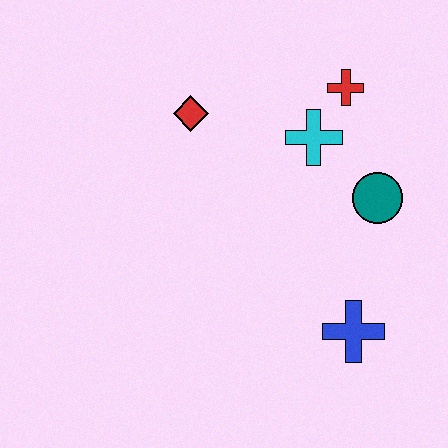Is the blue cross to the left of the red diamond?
No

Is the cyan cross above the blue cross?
Yes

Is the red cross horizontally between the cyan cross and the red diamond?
No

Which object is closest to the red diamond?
The cyan cross is closest to the red diamond.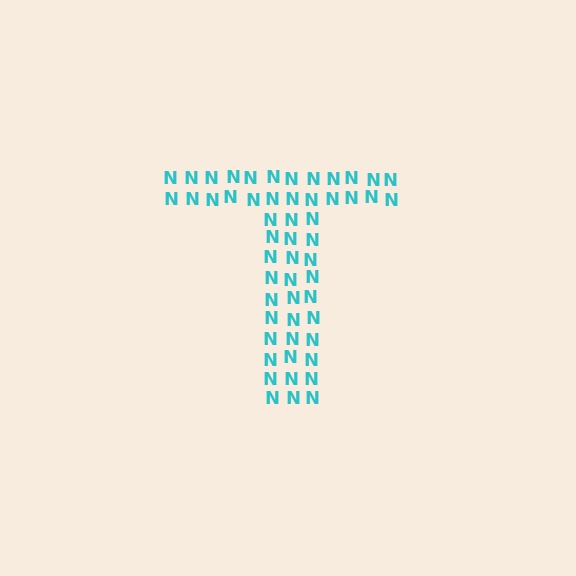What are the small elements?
The small elements are letter N's.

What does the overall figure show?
The overall figure shows the letter T.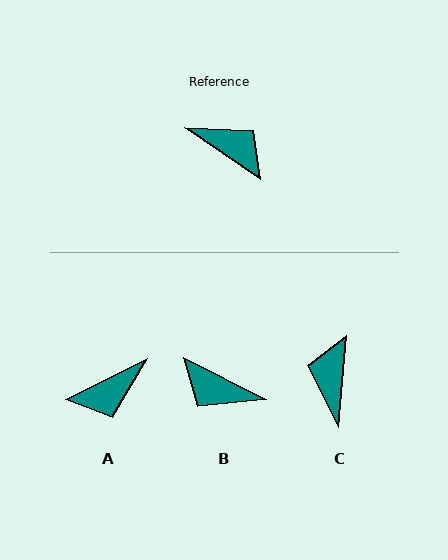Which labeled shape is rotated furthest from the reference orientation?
B, about 172 degrees away.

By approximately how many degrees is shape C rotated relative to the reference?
Approximately 119 degrees counter-clockwise.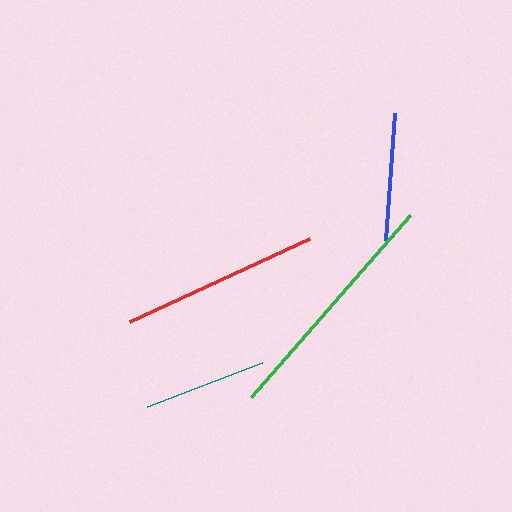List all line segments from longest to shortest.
From longest to shortest: green, red, blue, teal.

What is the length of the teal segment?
The teal segment is approximately 123 pixels long.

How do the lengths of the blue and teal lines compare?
The blue and teal lines are approximately the same length.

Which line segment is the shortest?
The teal line is the shortest at approximately 123 pixels.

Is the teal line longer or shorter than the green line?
The green line is longer than the teal line.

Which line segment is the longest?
The green line is the longest at approximately 241 pixels.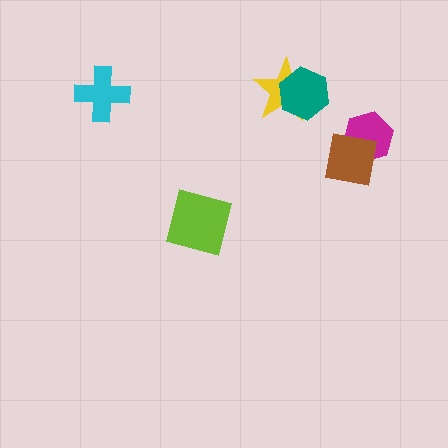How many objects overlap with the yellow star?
1 object overlaps with the yellow star.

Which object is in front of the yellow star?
The teal hexagon is in front of the yellow star.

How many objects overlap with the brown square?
1 object overlaps with the brown square.